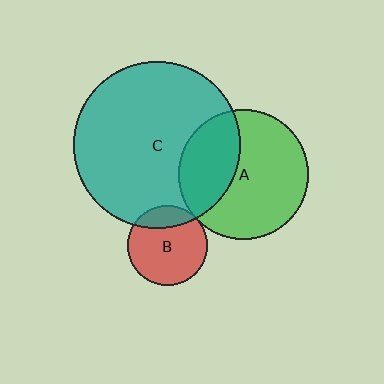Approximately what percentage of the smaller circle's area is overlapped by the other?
Approximately 5%.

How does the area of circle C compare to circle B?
Approximately 4.4 times.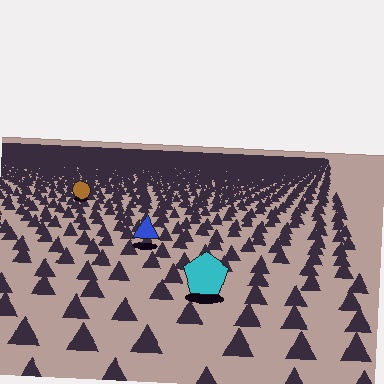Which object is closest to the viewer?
The cyan pentagon is closest. The texture marks near it are larger and more spread out.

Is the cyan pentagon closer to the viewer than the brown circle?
Yes. The cyan pentagon is closer — you can tell from the texture gradient: the ground texture is coarser near it.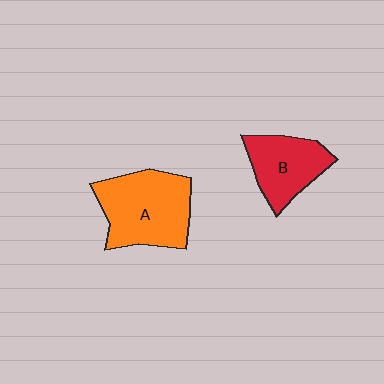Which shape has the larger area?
Shape A (orange).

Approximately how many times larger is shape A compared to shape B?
Approximately 1.4 times.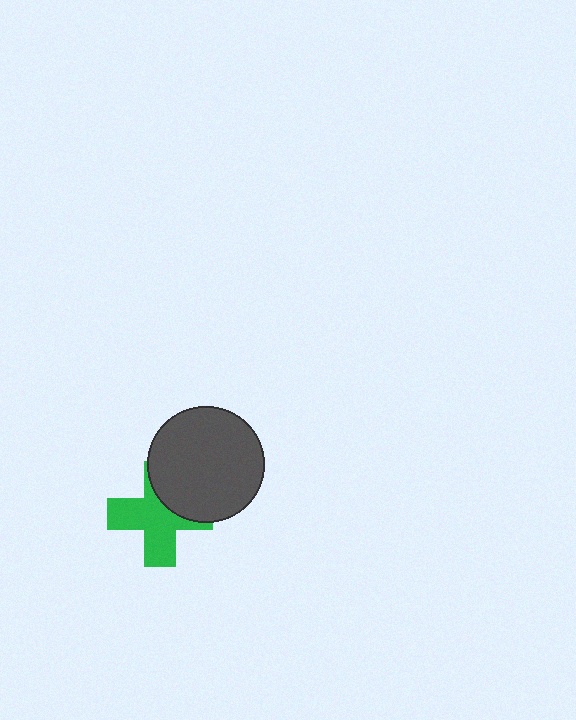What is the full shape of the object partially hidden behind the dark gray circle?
The partially hidden object is a green cross.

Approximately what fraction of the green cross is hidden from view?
Roughly 34% of the green cross is hidden behind the dark gray circle.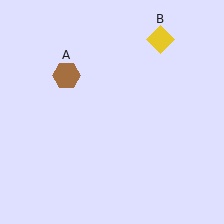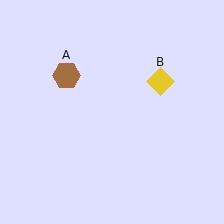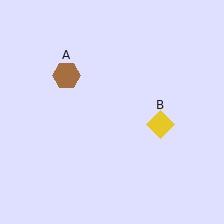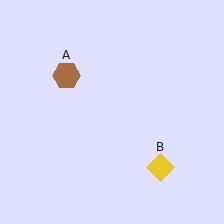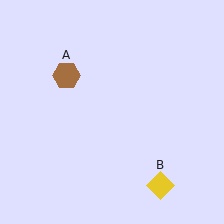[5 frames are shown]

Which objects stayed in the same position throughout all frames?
Brown hexagon (object A) remained stationary.